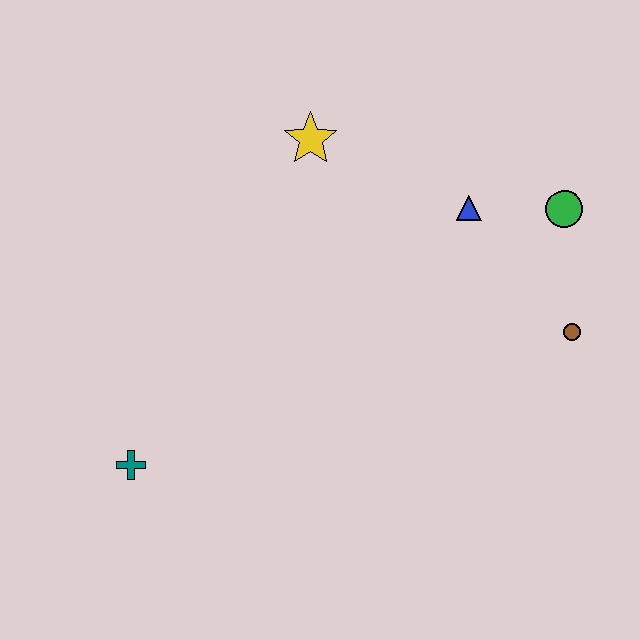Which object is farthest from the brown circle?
The teal cross is farthest from the brown circle.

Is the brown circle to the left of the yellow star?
No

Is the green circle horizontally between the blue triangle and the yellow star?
No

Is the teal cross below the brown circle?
Yes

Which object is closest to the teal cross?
The yellow star is closest to the teal cross.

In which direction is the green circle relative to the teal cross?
The green circle is to the right of the teal cross.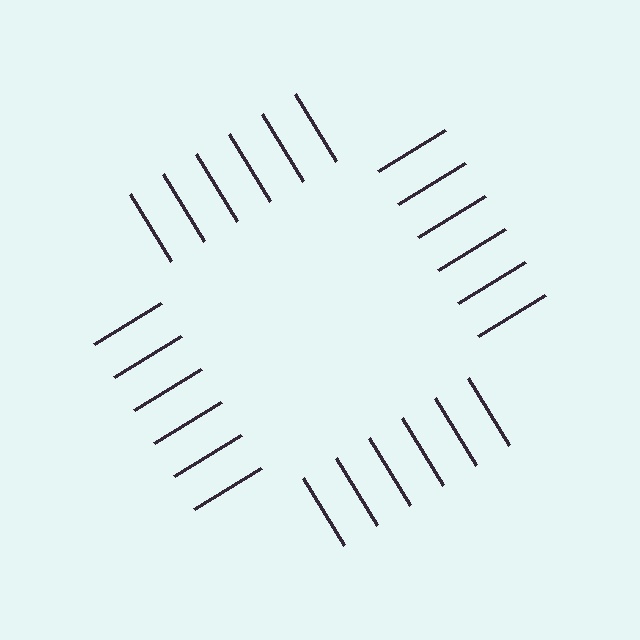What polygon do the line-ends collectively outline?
An illusory square — the line segments terminate on its edges but no continuous stroke is drawn.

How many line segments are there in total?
24 — 6 along each of the 4 edges.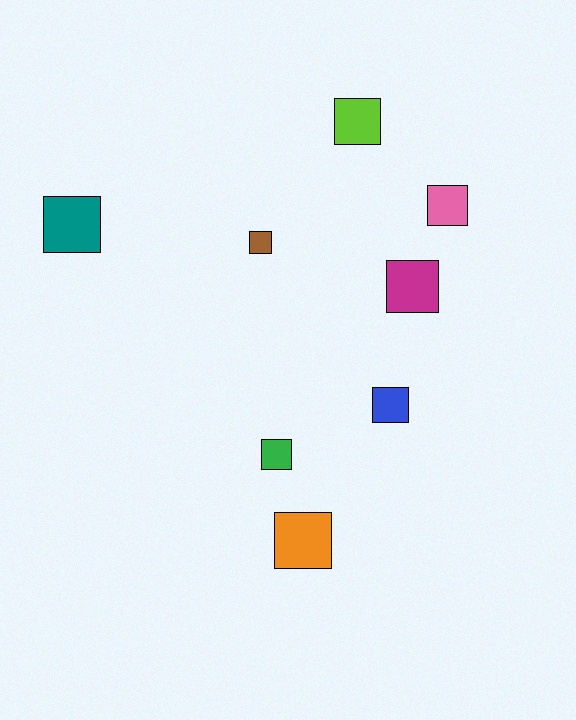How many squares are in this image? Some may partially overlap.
There are 8 squares.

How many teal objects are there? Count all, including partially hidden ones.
There is 1 teal object.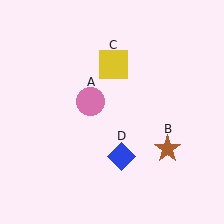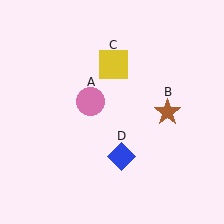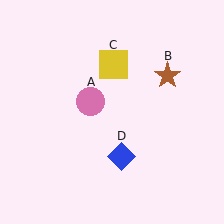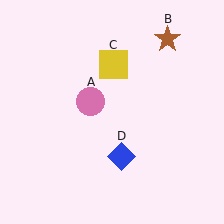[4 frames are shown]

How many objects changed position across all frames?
1 object changed position: brown star (object B).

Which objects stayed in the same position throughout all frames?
Pink circle (object A) and yellow square (object C) and blue diamond (object D) remained stationary.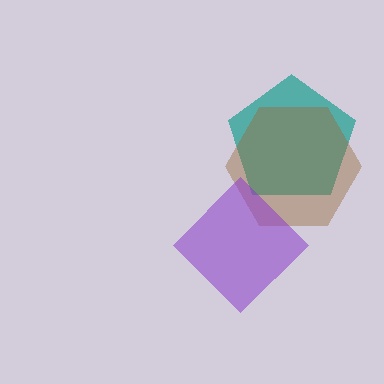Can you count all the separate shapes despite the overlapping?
Yes, there are 3 separate shapes.